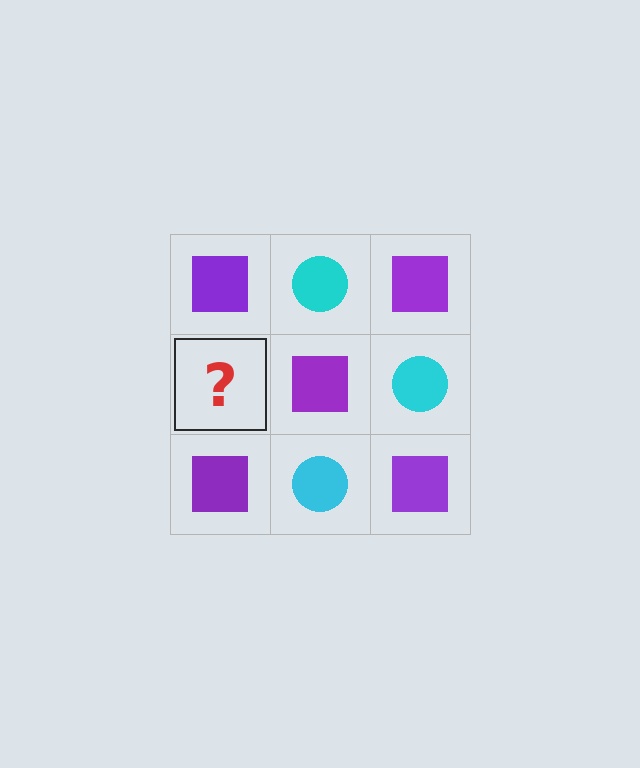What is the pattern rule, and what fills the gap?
The rule is that it alternates purple square and cyan circle in a checkerboard pattern. The gap should be filled with a cyan circle.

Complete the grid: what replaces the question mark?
The question mark should be replaced with a cyan circle.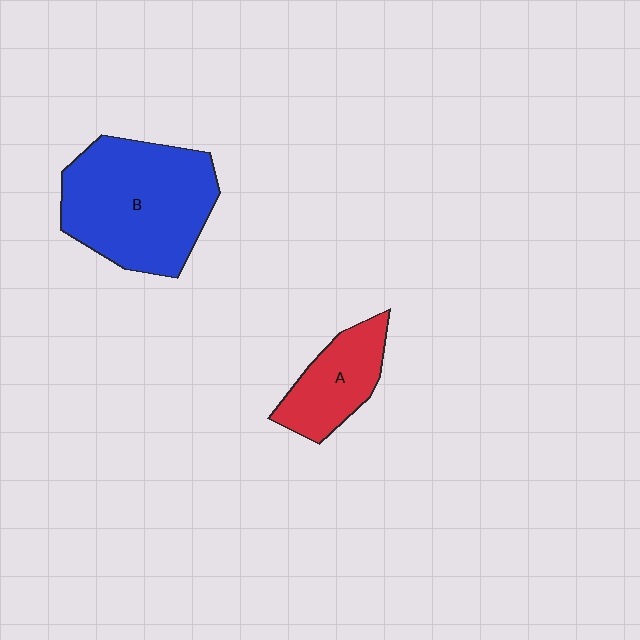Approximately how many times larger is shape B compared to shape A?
Approximately 2.1 times.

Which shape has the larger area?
Shape B (blue).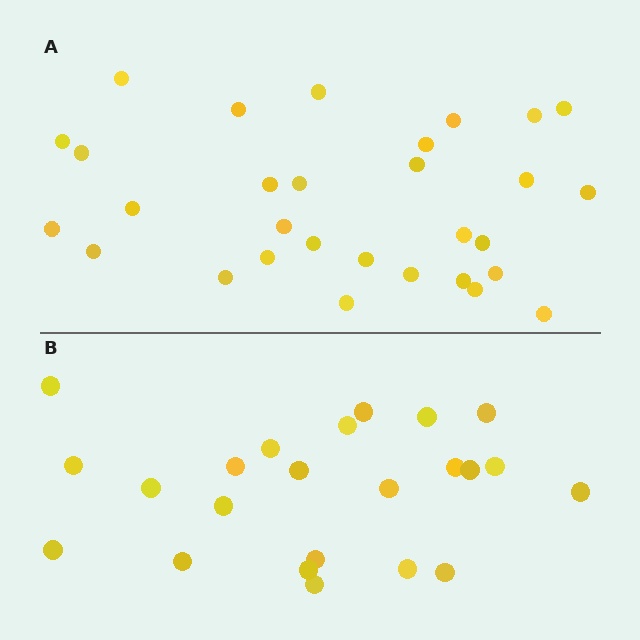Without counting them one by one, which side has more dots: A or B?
Region A (the top region) has more dots.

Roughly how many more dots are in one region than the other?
Region A has roughly 8 or so more dots than region B.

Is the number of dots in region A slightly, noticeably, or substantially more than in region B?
Region A has noticeably more, but not dramatically so. The ratio is roughly 1.3 to 1.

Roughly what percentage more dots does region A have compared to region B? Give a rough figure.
About 30% more.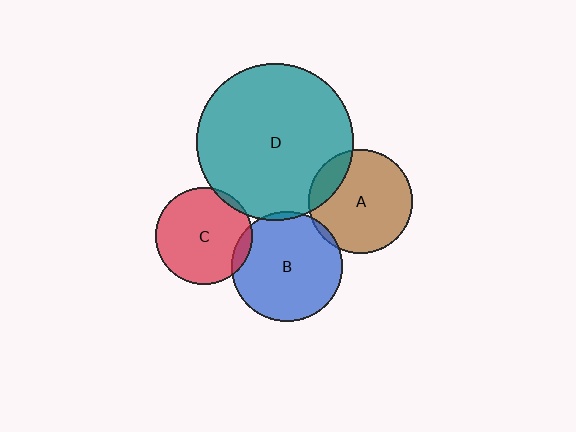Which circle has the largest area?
Circle D (teal).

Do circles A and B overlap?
Yes.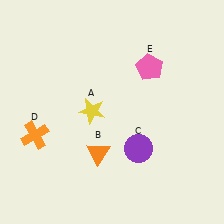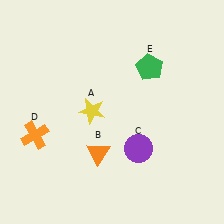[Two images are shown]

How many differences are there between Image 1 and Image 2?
There is 1 difference between the two images.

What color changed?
The pentagon (E) changed from pink in Image 1 to green in Image 2.